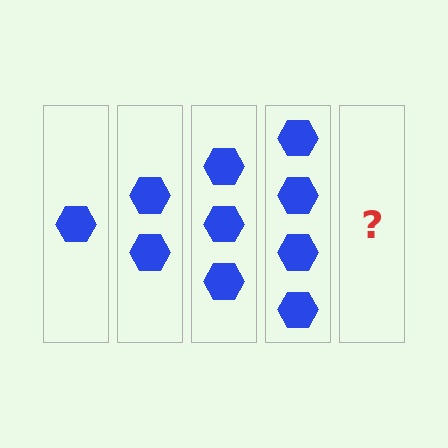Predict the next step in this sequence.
The next step is 5 hexagons.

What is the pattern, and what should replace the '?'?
The pattern is that each step adds one more hexagon. The '?' should be 5 hexagons.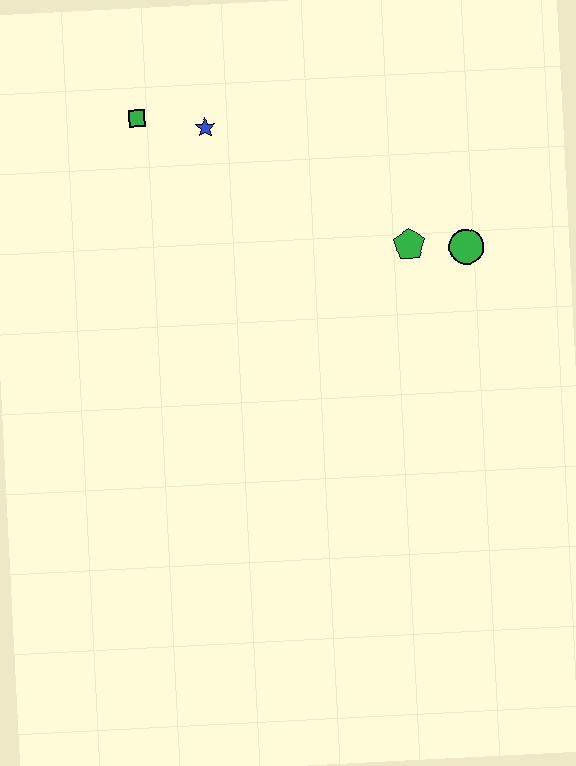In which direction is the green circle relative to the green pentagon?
The green circle is to the right of the green pentagon.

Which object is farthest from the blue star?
The green circle is farthest from the blue star.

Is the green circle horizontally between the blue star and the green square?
No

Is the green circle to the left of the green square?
No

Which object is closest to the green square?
The blue star is closest to the green square.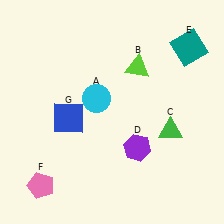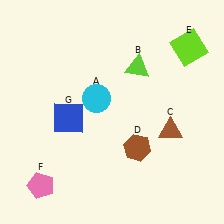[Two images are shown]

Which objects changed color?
C changed from green to brown. D changed from purple to brown. E changed from teal to lime.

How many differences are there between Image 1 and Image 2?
There are 3 differences between the two images.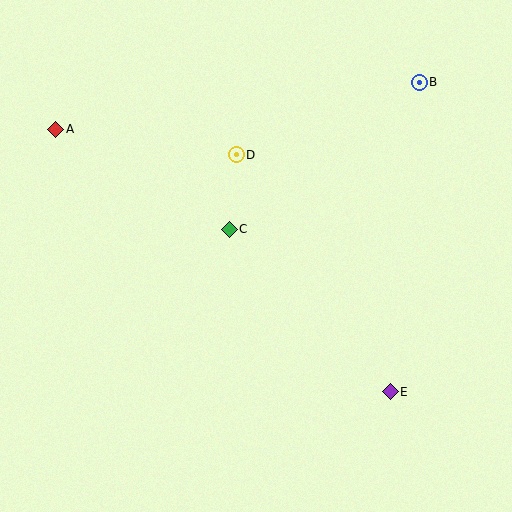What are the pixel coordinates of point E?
Point E is at (390, 392).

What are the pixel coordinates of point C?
Point C is at (229, 229).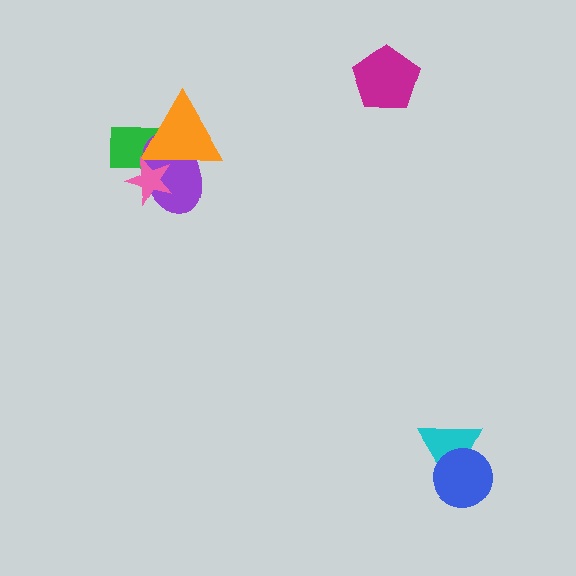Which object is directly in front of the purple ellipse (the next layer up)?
The orange triangle is directly in front of the purple ellipse.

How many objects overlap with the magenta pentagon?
0 objects overlap with the magenta pentagon.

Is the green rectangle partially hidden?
Yes, it is partially covered by another shape.